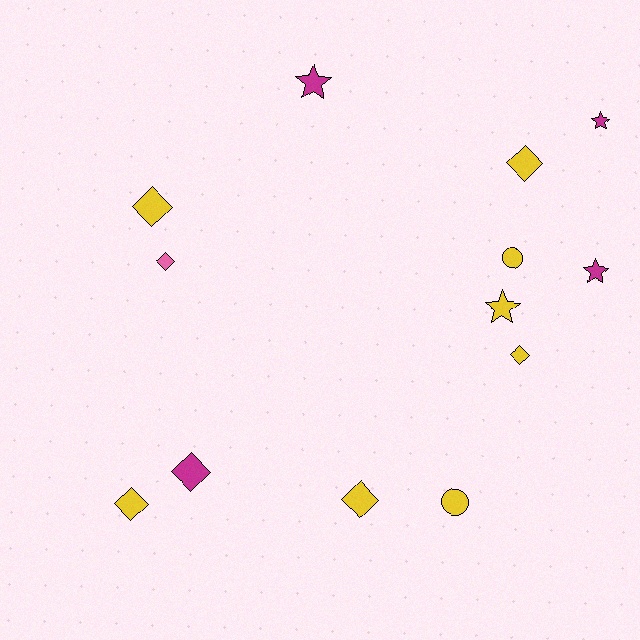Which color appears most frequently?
Yellow, with 8 objects.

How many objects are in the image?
There are 13 objects.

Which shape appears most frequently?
Diamond, with 7 objects.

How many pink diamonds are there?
There is 1 pink diamond.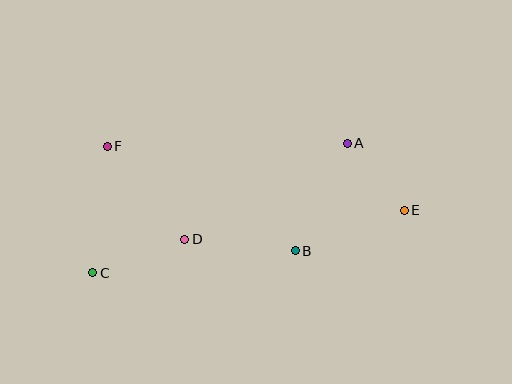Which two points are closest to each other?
Points A and E are closest to each other.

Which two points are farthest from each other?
Points C and E are farthest from each other.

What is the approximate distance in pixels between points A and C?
The distance between A and C is approximately 285 pixels.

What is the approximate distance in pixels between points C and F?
The distance between C and F is approximately 127 pixels.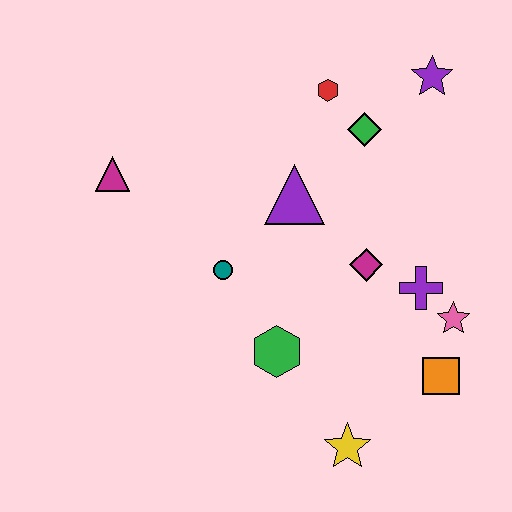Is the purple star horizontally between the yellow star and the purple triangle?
No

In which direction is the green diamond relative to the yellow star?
The green diamond is above the yellow star.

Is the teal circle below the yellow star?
No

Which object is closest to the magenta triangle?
The teal circle is closest to the magenta triangle.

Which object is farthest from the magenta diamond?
The magenta triangle is farthest from the magenta diamond.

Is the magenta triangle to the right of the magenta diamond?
No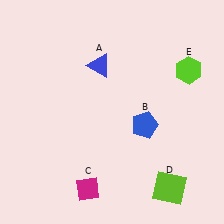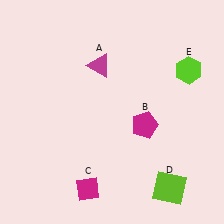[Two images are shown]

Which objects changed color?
A changed from blue to magenta. B changed from blue to magenta.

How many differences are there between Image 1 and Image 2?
There are 2 differences between the two images.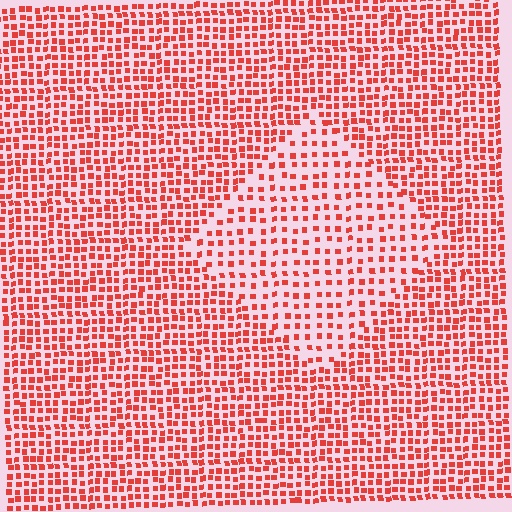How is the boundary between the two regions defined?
The boundary is defined by a change in element density (approximately 1.8x ratio). All elements are the same color, size, and shape.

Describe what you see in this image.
The image contains small red elements arranged at two different densities. A diamond-shaped region is visible where the elements are less densely packed than the surrounding area.